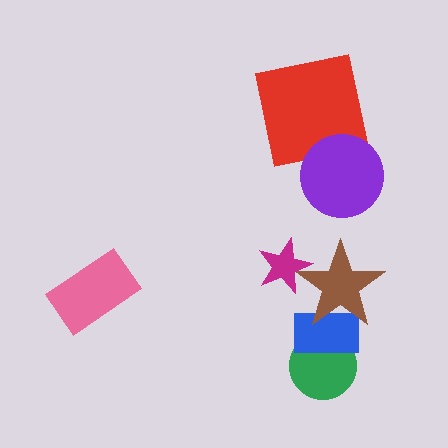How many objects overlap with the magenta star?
1 object overlaps with the magenta star.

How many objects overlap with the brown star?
2 objects overlap with the brown star.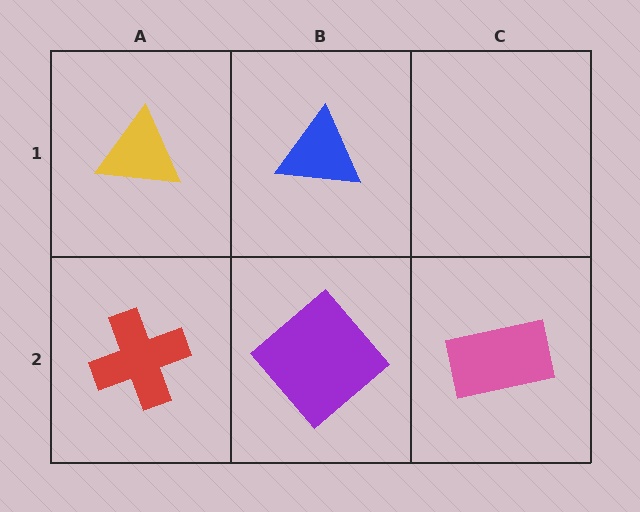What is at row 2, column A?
A red cross.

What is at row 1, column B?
A blue triangle.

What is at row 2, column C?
A pink rectangle.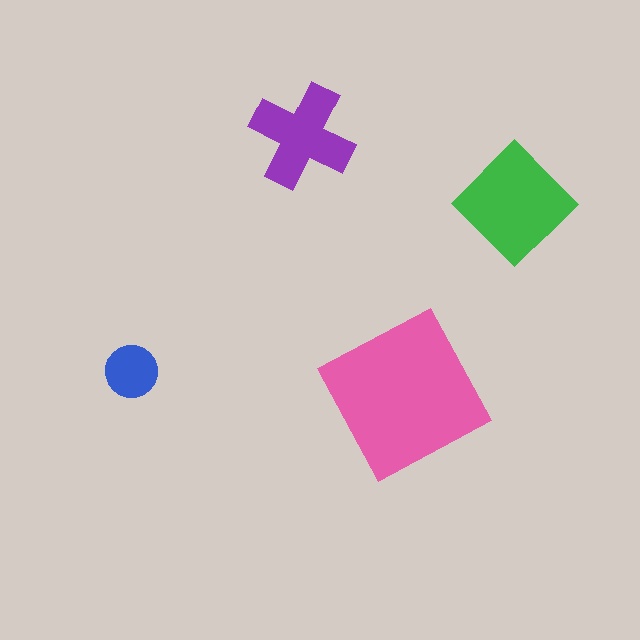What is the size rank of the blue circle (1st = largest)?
4th.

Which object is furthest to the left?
The blue circle is leftmost.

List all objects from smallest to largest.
The blue circle, the purple cross, the green diamond, the pink square.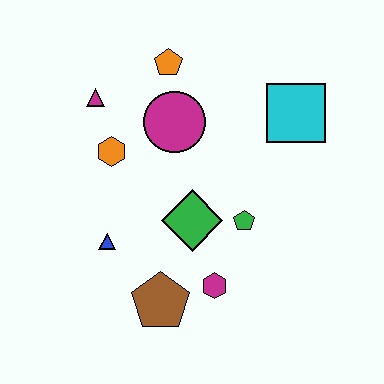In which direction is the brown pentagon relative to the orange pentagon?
The brown pentagon is below the orange pentagon.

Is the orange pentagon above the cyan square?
Yes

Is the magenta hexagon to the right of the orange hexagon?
Yes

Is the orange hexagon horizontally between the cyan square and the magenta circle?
No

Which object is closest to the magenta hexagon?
The brown pentagon is closest to the magenta hexagon.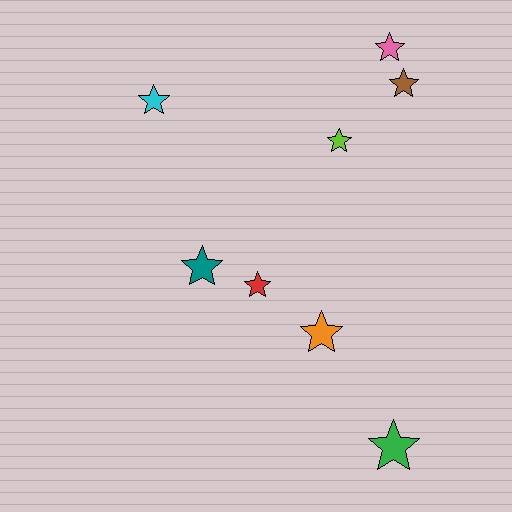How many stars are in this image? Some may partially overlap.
There are 8 stars.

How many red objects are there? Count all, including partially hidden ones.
There is 1 red object.